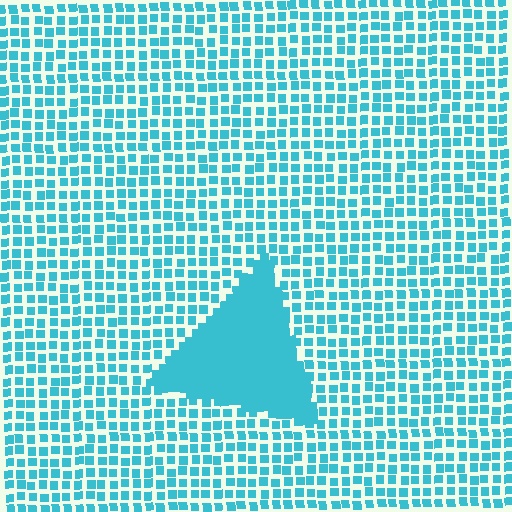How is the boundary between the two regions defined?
The boundary is defined by a change in element density (approximately 2.9x ratio). All elements are the same color, size, and shape.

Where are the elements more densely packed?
The elements are more densely packed inside the triangle boundary.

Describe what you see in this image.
The image contains small cyan elements arranged at two different densities. A triangle-shaped region is visible where the elements are more densely packed than the surrounding area.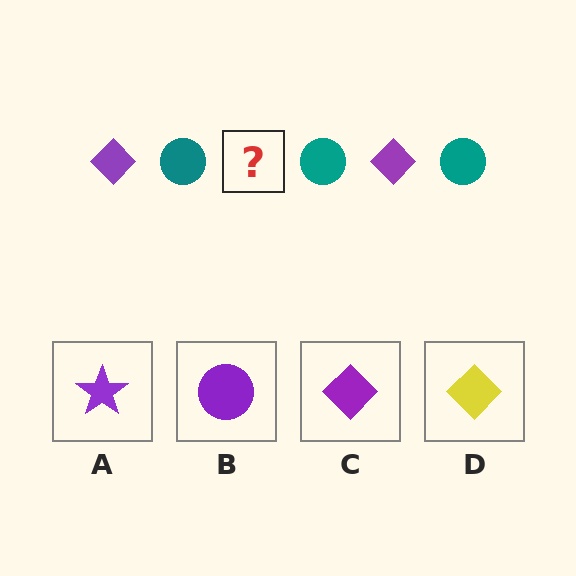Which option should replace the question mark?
Option C.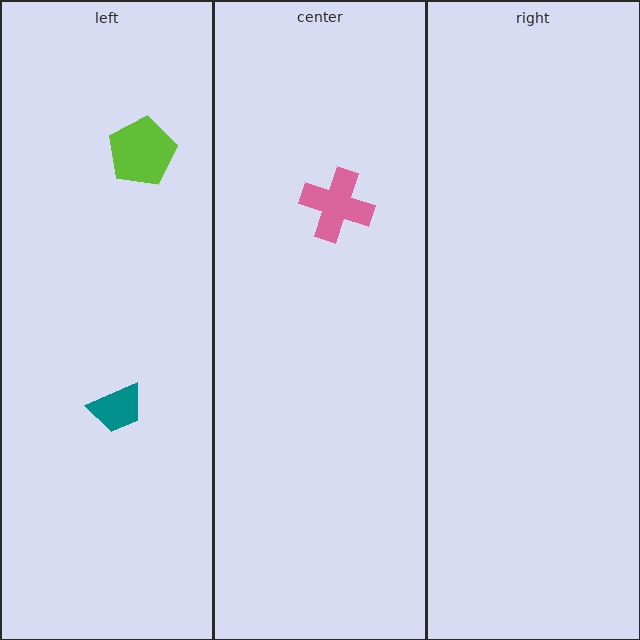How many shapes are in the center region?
1.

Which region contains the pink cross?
The center region.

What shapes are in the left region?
The teal trapezoid, the lime pentagon.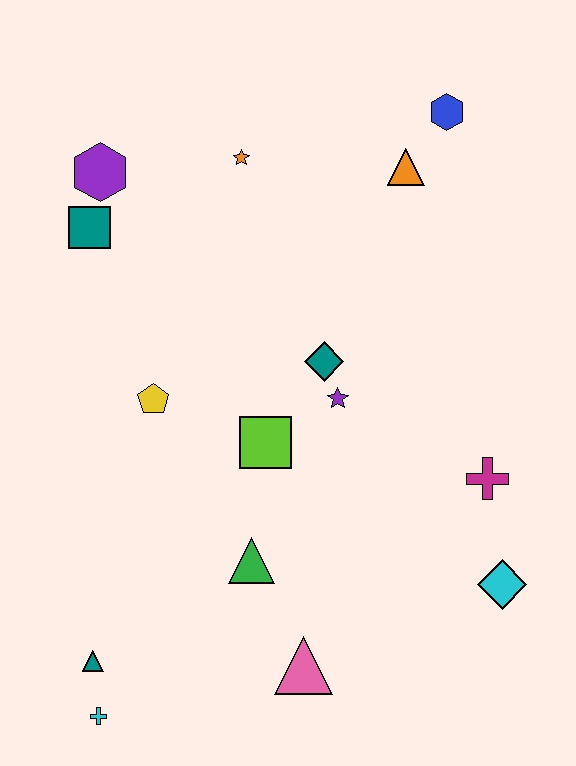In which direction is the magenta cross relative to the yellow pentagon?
The magenta cross is to the right of the yellow pentagon.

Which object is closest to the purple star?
The teal diamond is closest to the purple star.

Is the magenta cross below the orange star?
Yes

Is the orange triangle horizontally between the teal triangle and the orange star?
No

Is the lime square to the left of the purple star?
Yes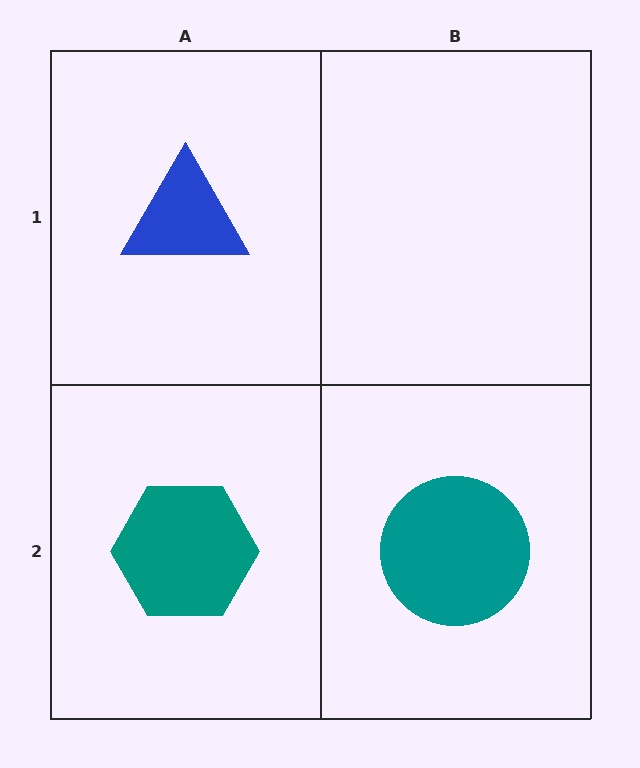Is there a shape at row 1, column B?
No, that cell is empty.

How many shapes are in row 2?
2 shapes.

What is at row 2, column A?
A teal hexagon.